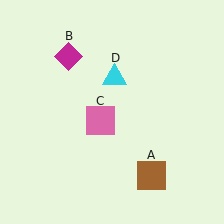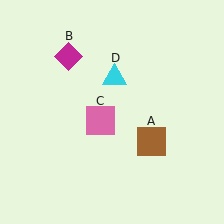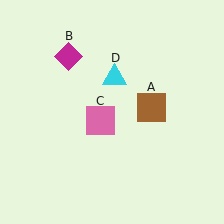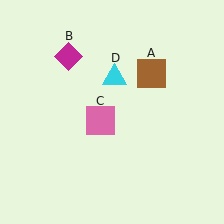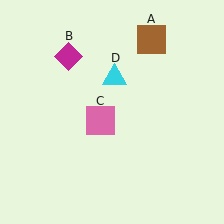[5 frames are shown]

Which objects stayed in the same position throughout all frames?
Magenta diamond (object B) and pink square (object C) and cyan triangle (object D) remained stationary.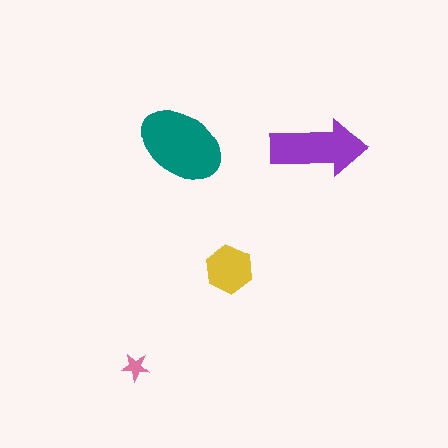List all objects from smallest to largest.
The pink star, the yellow hexagon, the purple arrow, the teal ellipse.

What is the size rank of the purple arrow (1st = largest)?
2nd.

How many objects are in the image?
There are 4 objects in the image.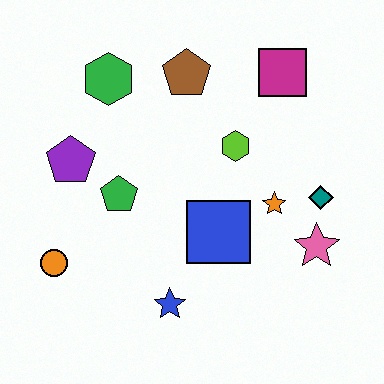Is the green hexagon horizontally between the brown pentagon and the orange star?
No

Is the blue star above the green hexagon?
No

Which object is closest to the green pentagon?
The purple pentagon is closest to the green pentagon.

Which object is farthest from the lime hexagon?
The orange circle is farthest from the lime hexagon.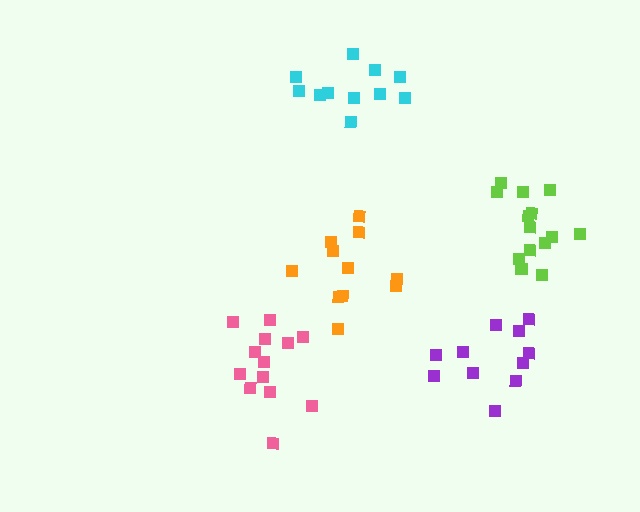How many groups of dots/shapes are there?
There are 5 groups.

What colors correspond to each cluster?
The clusters are colored: purple, cyan, pink, lime, orange.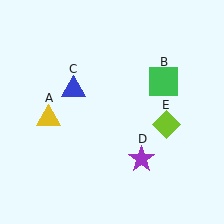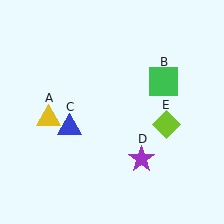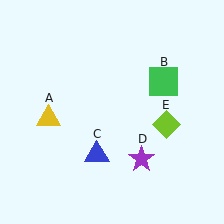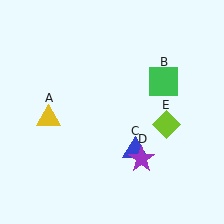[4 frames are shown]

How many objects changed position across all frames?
1 object changed position: blue triangle (object C).